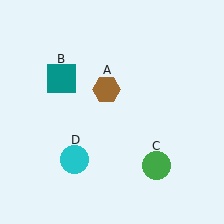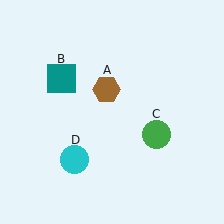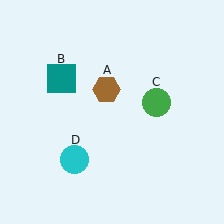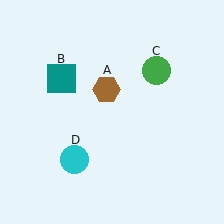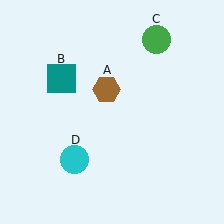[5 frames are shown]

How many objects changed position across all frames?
1 object changed position: green circle (object C).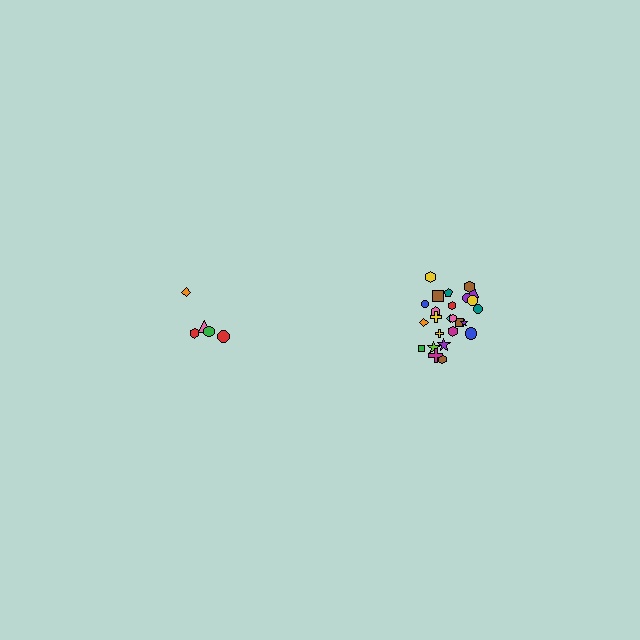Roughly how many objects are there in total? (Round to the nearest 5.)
Roughly 30 objects in total.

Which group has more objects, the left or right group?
The right group.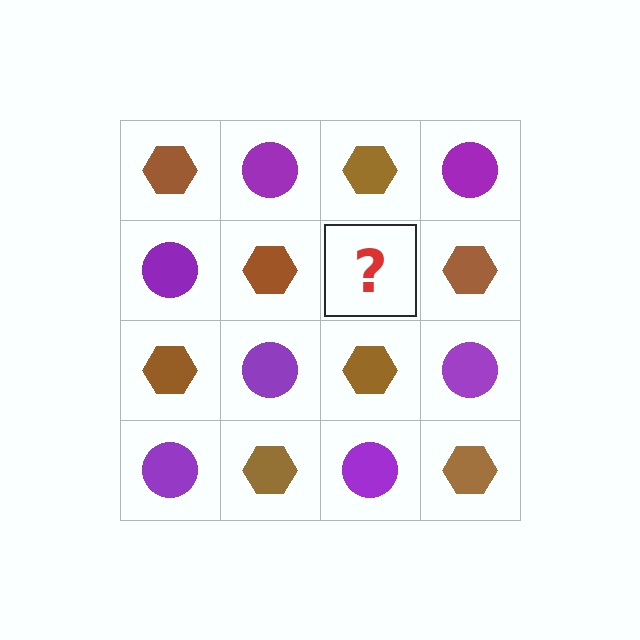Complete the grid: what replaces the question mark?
The question mark should be replaced with a purple circle.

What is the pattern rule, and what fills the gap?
The rule is that it alternates brown hexagon and purple circle in a checkerboard pattern. The gap should be filled with a purple circle.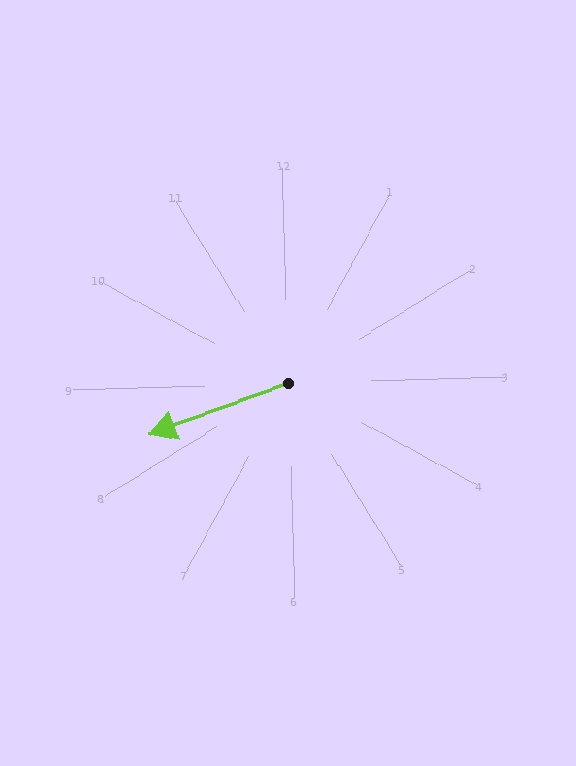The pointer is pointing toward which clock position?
Roughly 8 o'clock.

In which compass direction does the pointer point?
West.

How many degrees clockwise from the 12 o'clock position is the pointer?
Approximately 251 degrees.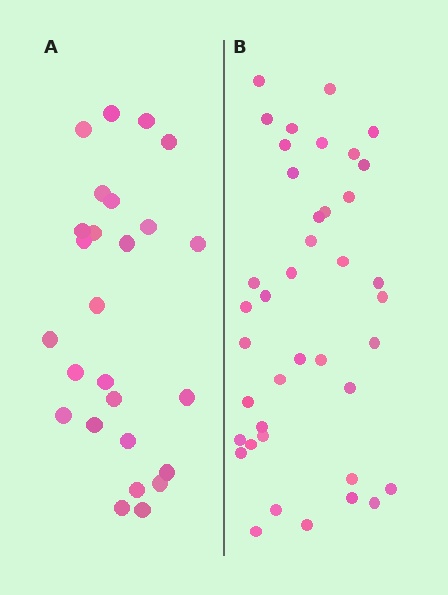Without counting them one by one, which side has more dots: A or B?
Region B (the right region) has more dots.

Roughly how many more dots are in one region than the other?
Region B has approximately 15 more dots than region A.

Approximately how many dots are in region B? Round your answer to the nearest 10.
About 40 dots.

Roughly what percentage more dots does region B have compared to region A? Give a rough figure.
About 55% more.